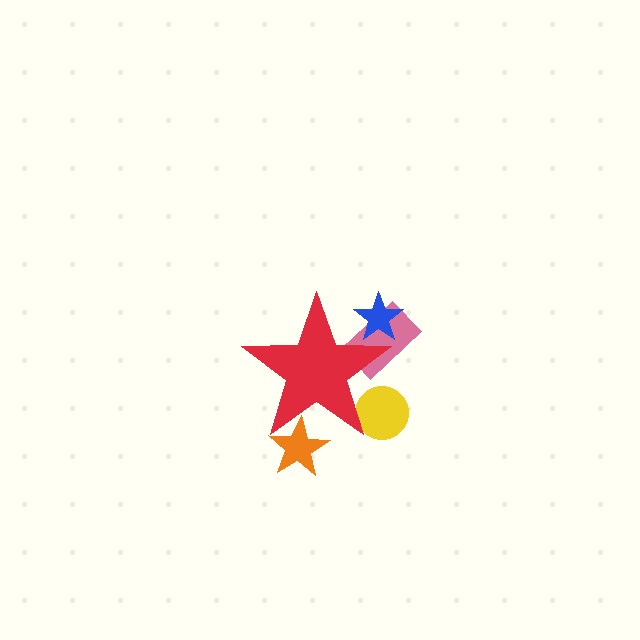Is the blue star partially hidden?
Yes, the blue star is partially hidden behind the red star.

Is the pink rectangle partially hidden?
Yes, the pink rectangle is partially hidden behind the red star.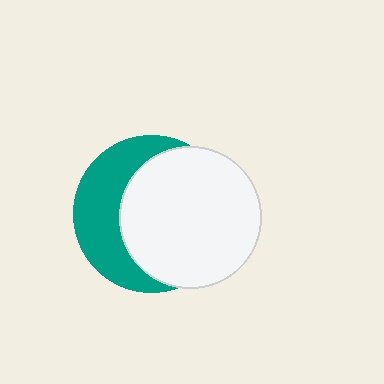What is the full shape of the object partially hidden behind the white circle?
The partially hidden object is a teal circle.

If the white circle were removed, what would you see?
You would see the complete teal circle.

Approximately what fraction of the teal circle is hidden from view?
Roughly 61% of the teal circle is hidden behind the white circle.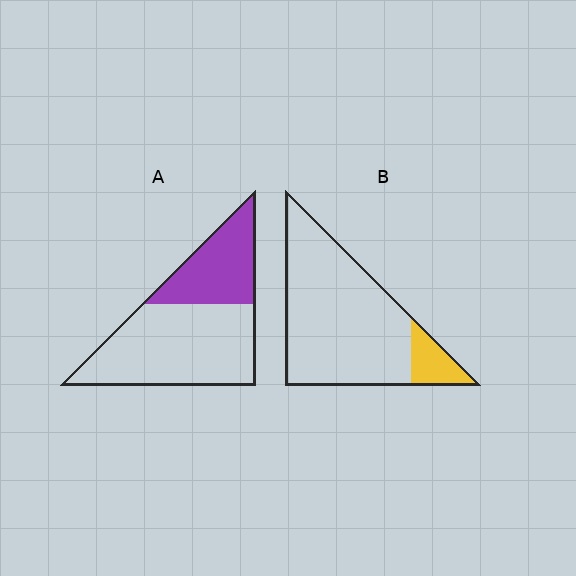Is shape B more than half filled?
No.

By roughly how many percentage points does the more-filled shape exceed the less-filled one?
By roughly 20 percentage points (A over B).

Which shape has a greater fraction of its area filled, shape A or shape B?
Shape A.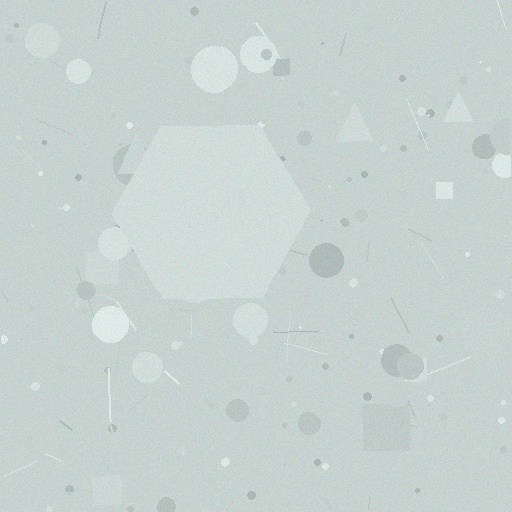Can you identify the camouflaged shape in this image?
The camouflaged shape is a hexagon.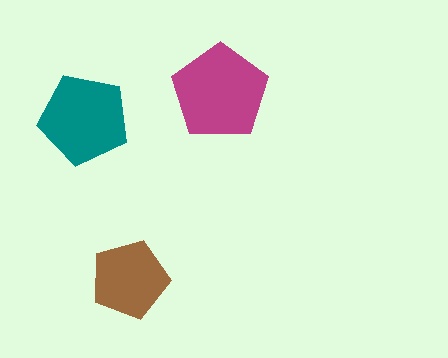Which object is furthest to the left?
The teal pentagon is leftmost.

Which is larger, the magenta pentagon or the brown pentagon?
The magenta one.